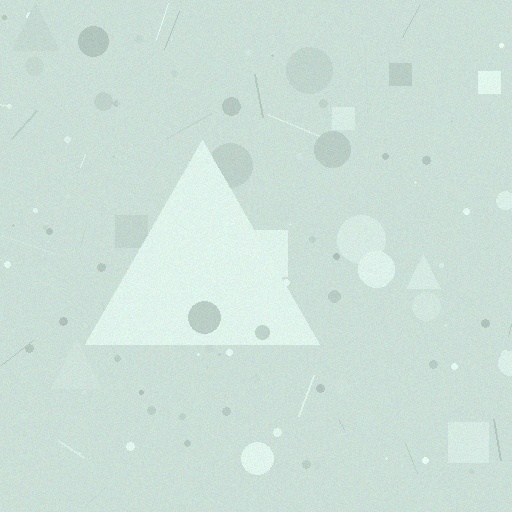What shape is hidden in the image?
A triangle is hidden in the image.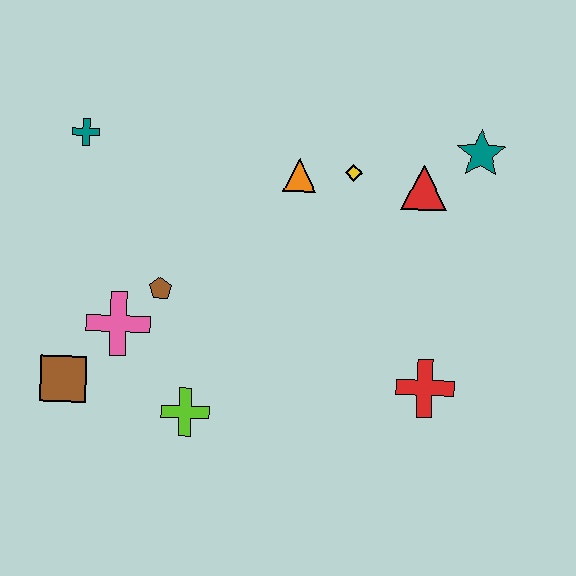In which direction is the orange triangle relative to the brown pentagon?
The orange triangle is to the right of the brown pentagon.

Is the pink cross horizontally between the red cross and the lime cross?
No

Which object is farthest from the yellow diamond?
The brown square is farthest from the yellow diamond.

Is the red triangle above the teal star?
No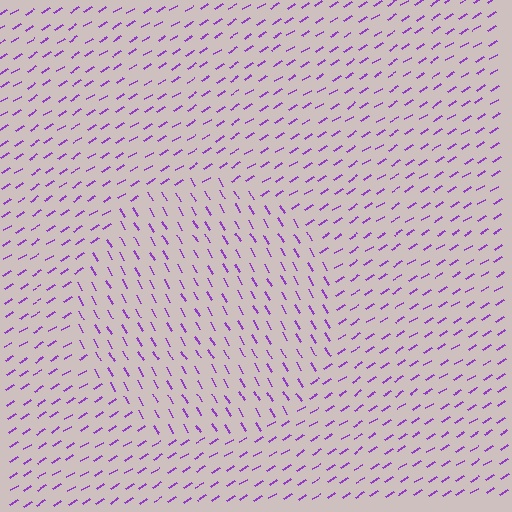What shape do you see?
I see a circle.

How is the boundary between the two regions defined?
The boundary is defined purely by a change in line orientation (approximately 88 degrees difference). All lines are the same color and thickness.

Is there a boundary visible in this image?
Yes, there is a texture boundary formed by a change in line orientation.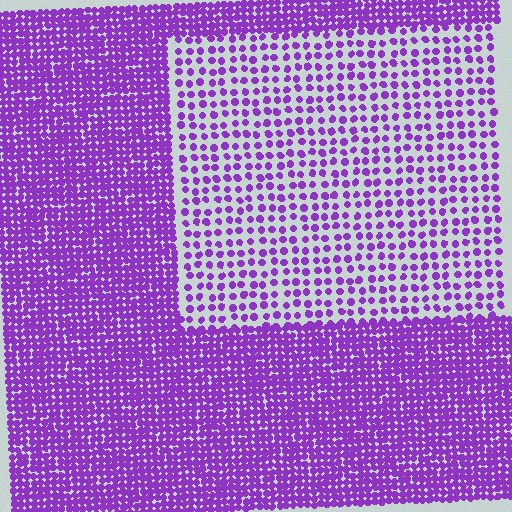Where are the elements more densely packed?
The elements are more densely packed outside the rectangle boundary.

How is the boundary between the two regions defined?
The boundary is defined by a change in element density (approximately 2.5x ratio). All elements are the same color, size, and shape.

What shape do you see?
I see a rectangle.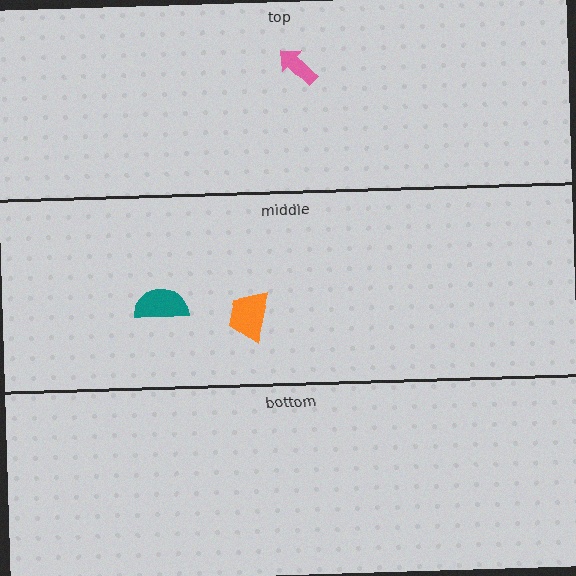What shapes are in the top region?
The pink arrow.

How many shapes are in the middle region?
2.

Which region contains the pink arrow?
The top region.